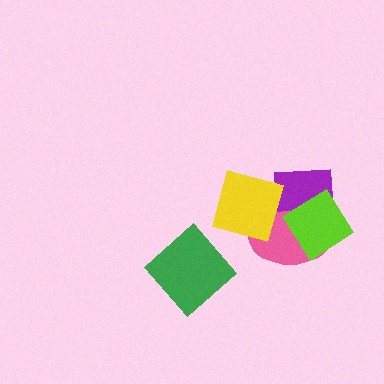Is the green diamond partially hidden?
No, no other shape covers it.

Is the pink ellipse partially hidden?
Yes, it is partially covered by another shape.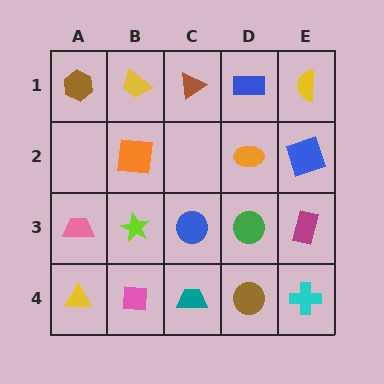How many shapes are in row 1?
5 shapes.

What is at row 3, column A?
A pink trapezoid.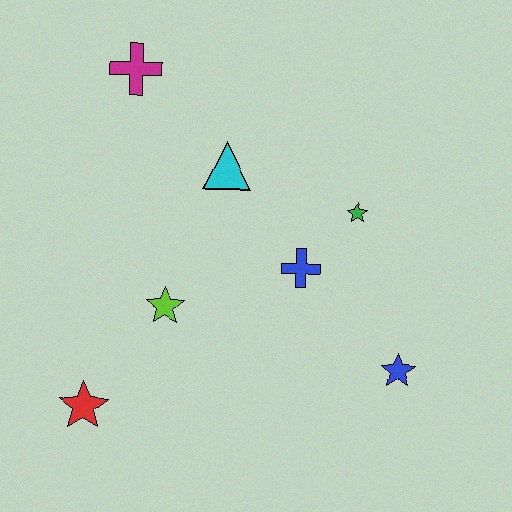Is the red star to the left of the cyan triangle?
Yes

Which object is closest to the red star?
The lime star is closest to the red star.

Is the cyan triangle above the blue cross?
Yes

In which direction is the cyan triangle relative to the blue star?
The cyan triangle is above the blue star.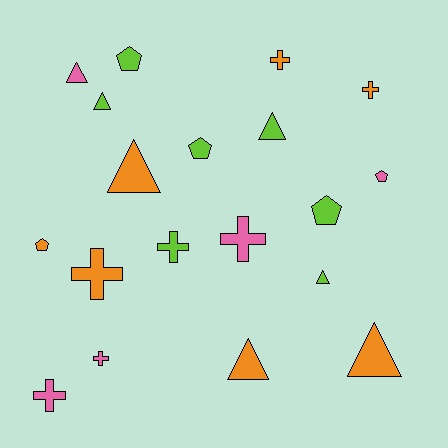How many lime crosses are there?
There is 1 lime cross.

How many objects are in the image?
There are 19 objects.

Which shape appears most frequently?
Cross, with 7 objects.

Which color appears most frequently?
Lime, with 7 objects.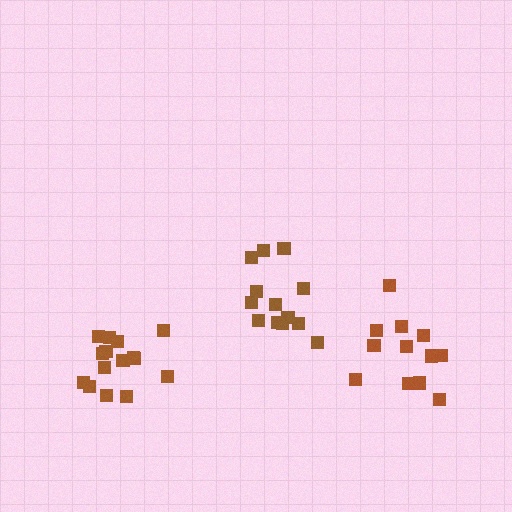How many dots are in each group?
Group 1: 13 dots, Group 2: 15 dots, Group 3: 12 dots (40 total).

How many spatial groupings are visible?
There are 3 spatial groupings.